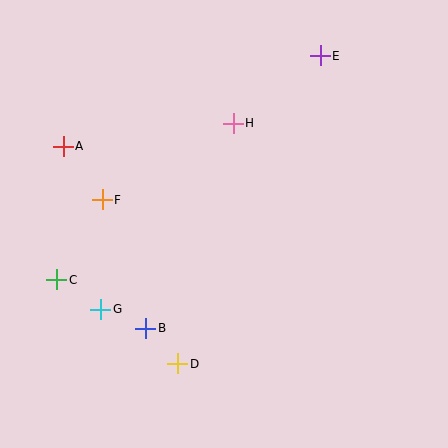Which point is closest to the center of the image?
Point H at (233, 123) is closest to the center.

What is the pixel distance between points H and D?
The distance between H and D is 247 pixels.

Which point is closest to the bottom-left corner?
Point G is closest to the bottom-left corner.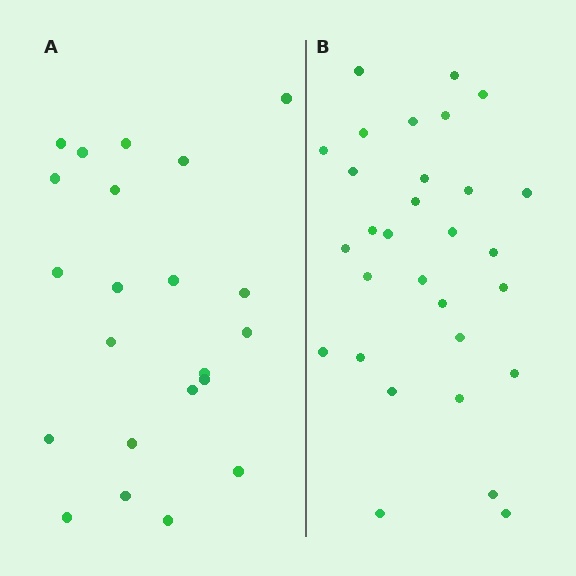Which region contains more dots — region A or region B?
Region B (the right region) has more dots.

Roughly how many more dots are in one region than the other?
Region B has roughly 8 or so more dots than region A.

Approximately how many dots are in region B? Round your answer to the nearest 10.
About 30 dots.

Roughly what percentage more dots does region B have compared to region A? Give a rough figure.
About 35% more.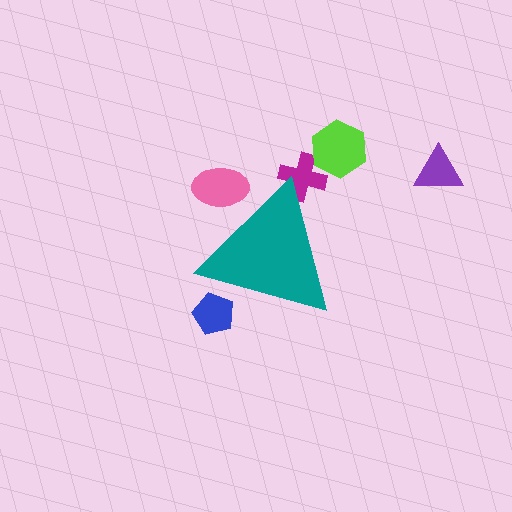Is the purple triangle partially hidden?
No, the purple triangle is fully visible.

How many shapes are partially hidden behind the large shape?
3 shapes are partially hidden.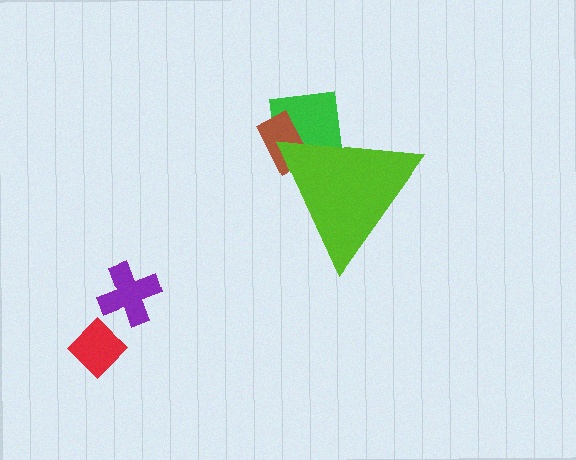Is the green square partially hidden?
Yes, the green square is partially hidden behind the lime triangle.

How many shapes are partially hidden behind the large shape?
2 shapes are partially hidden.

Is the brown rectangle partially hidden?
Yes, the brown rectangle is partially hidden behind the lime triangle.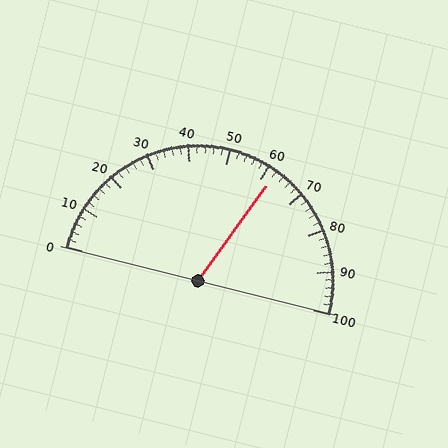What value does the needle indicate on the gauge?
The needle indicates approximately 62.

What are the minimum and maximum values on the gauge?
The gauge ranges from 0 to 100.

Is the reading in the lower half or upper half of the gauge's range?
The reading is in the upper half of the range (0 to 100).